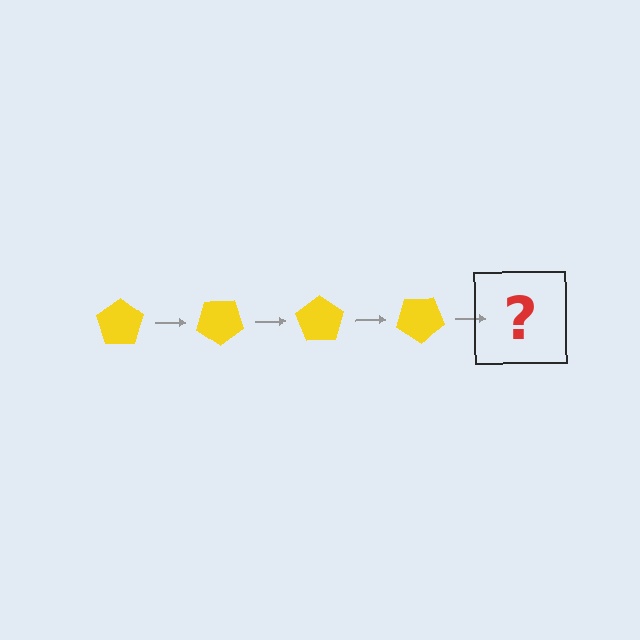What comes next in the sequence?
The next element should be a yellow pentagon rotated 140 degrees.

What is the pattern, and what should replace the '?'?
The pattern is that the pentagon rotates 35 degrees each step. The '?' should be a yellow pentagon rotated 140 degrees.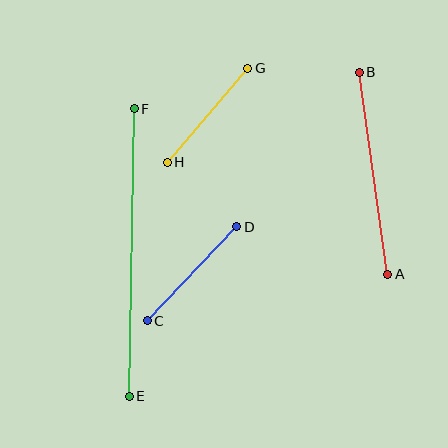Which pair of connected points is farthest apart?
Points E and F are farthest apart.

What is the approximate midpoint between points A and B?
The midpoint is at approximately (374, 173) pixels.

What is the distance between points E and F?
The distance is approximately 288 pixels.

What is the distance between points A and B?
The distance is approximately 204 pixels.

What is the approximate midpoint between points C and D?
The midpoint is at approximately (192, 274) pixels.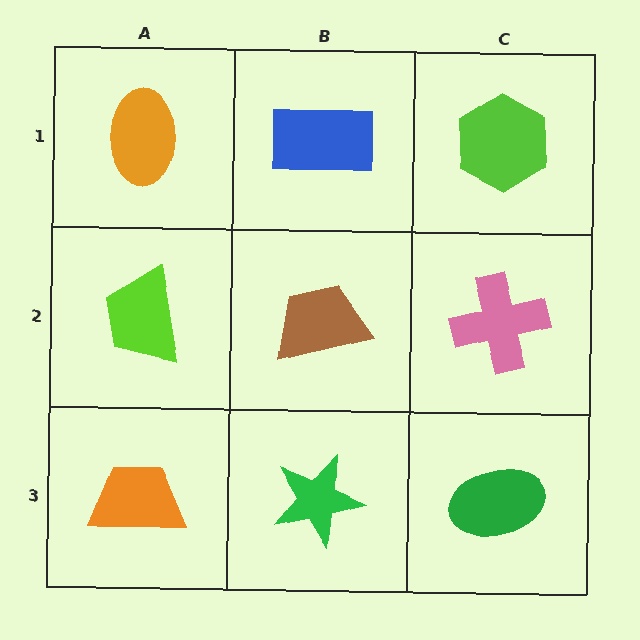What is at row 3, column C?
A green ellipse.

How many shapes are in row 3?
3 shapes.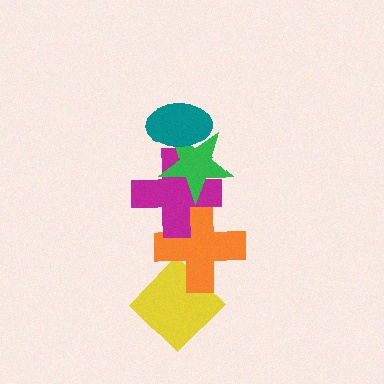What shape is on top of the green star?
The teal ellipse is on top of the green star.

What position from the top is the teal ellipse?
The teal ellipse is 1st from the top.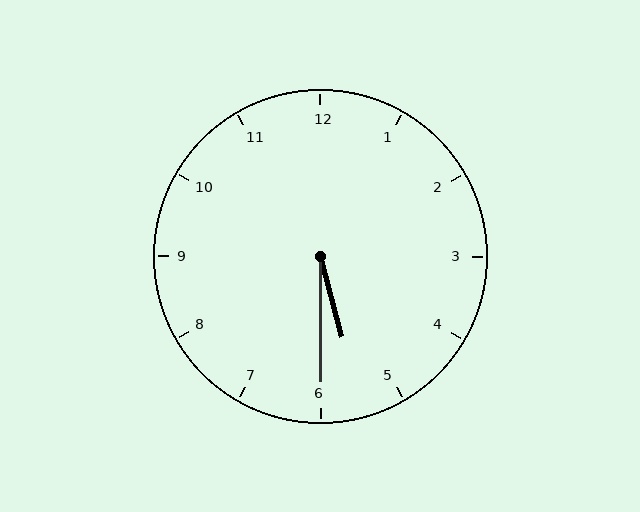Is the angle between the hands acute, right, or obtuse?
It is acute.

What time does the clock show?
5:30.